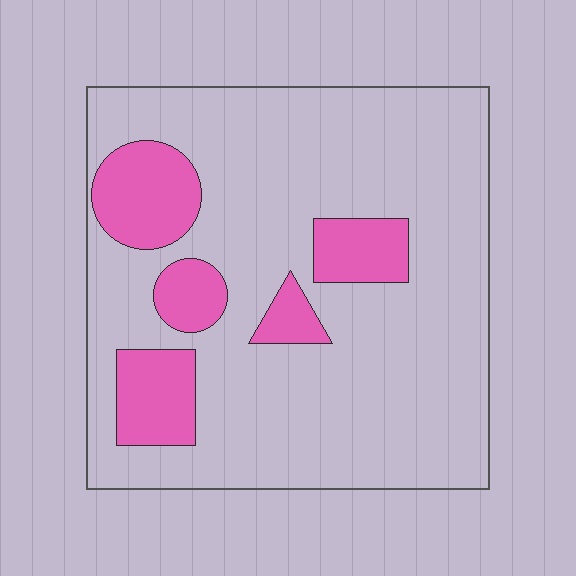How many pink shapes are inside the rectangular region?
5.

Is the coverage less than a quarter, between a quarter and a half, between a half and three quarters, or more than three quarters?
Less than a quarter.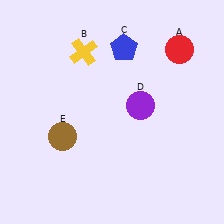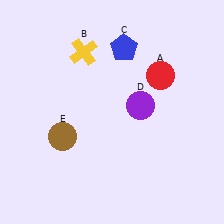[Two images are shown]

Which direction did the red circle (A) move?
The red circle (A) moved down.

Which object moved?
The red circle (A) moved down.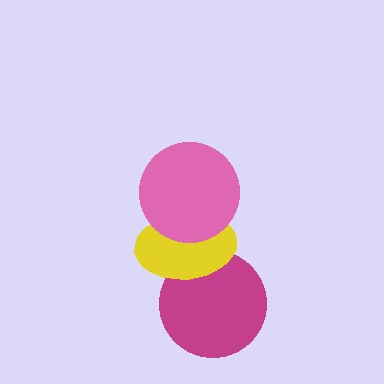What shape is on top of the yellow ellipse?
The pink circle is on top of the yellow ellipse.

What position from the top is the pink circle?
The pink circle is 1st from the top.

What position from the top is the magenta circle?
The magenta circle is 3rd from the top.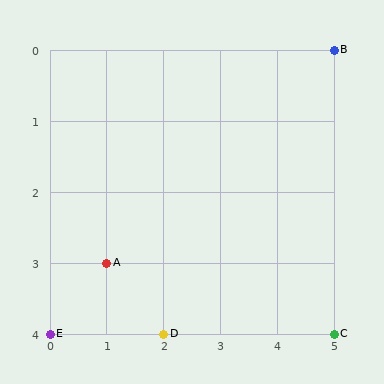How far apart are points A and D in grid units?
Points A and D are 1 column and 1 row apart (about 1.4 grid units diagonally).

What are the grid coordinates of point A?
Point A is at grid coordinates (1, 3).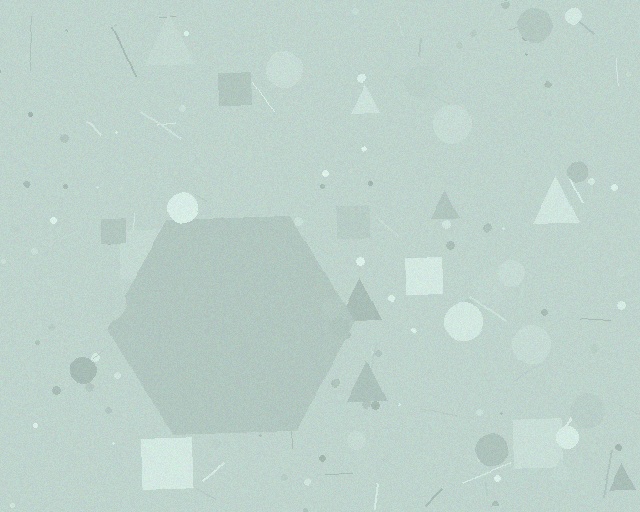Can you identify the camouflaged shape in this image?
The camouflaged shape is a hexagon.